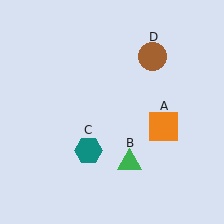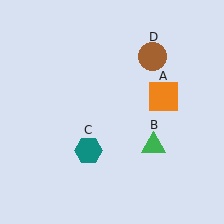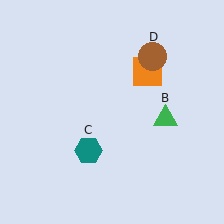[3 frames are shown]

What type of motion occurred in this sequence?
The orange square (object A), green triangle (object B) rotated counterclockwise around the center of the scene.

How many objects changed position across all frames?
2 objects changed position: orange square (object A), green triangle (object B).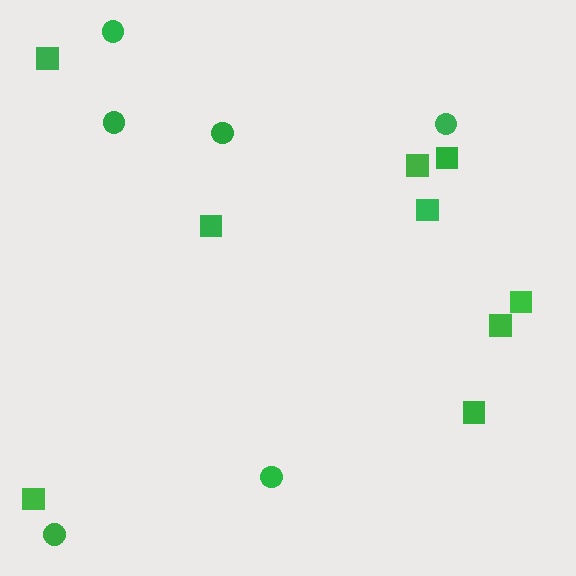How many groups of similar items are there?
There are 2 groups: one group of circles (6) and one group of squares (9).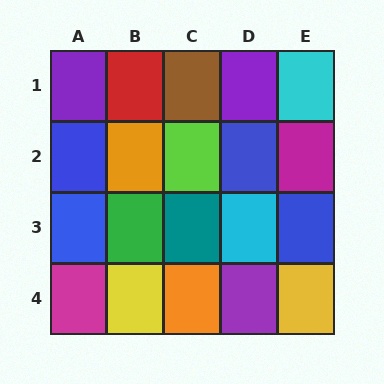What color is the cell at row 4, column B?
Yellow.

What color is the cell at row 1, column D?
Purple.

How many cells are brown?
1 cell is brown.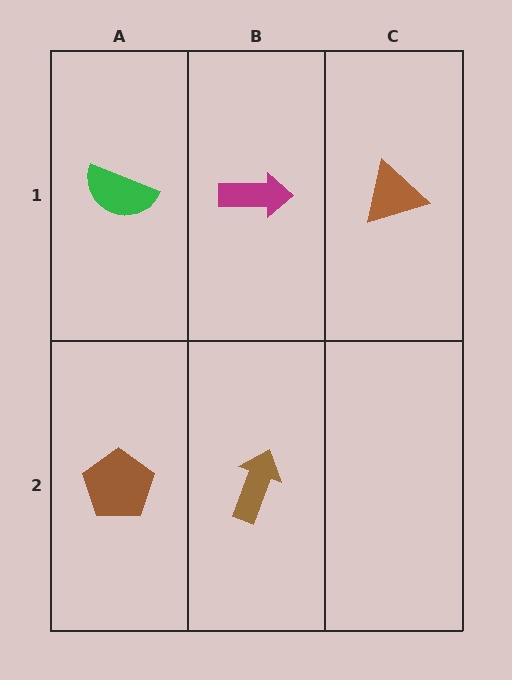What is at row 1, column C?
A brown triangle.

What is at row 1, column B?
A magenta arrow.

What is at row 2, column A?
A brown pentagon.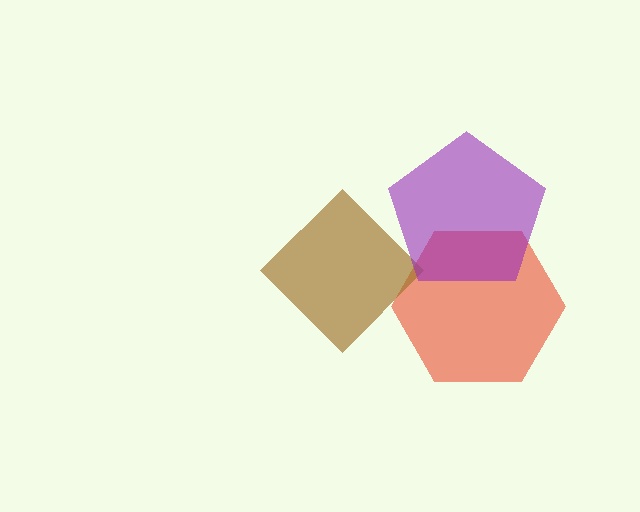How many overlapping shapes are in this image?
There are 3 overlapping shapes in the image.